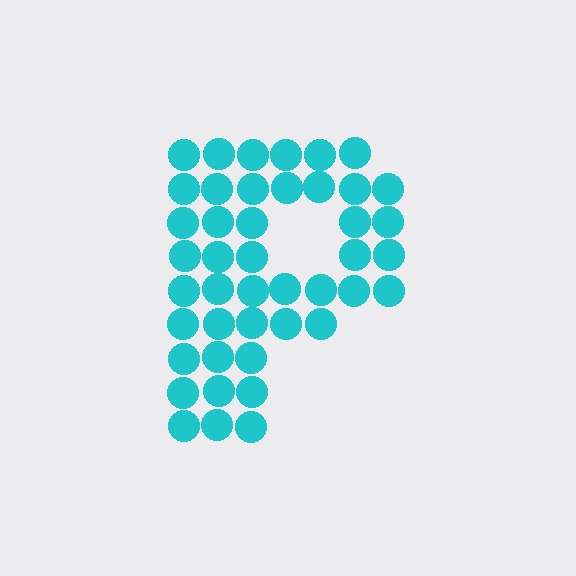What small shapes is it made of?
It is made of small circles.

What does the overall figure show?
The overall figure shows the letter P.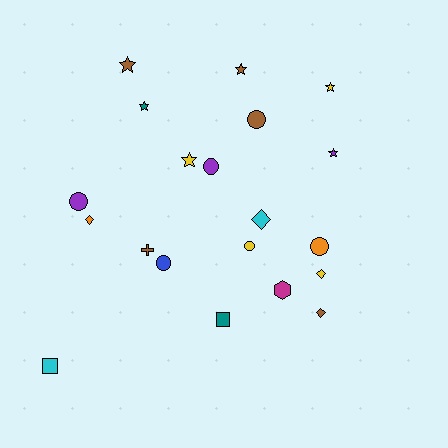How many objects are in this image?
There are 20 objects.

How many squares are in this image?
There are 2 squares.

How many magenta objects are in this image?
There is 1 magenta object.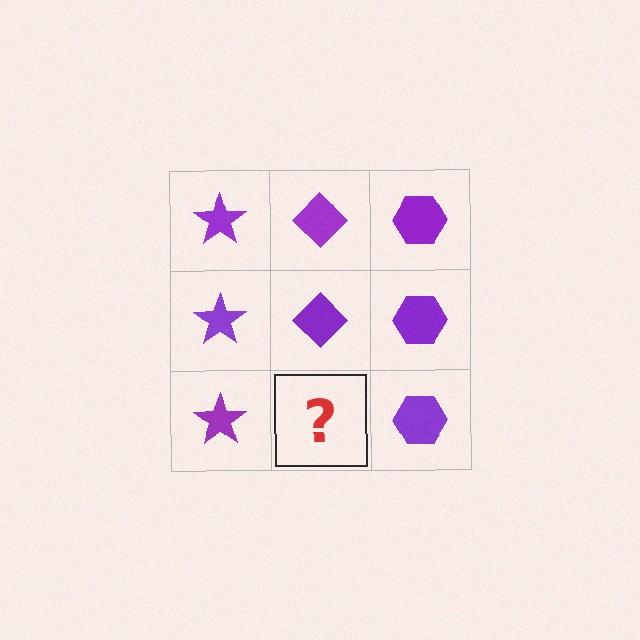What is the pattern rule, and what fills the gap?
The rule is that each column has a consistent shape. The gap should be filled with a purple diamond.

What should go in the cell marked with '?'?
The missing cell should contain a purple diamond.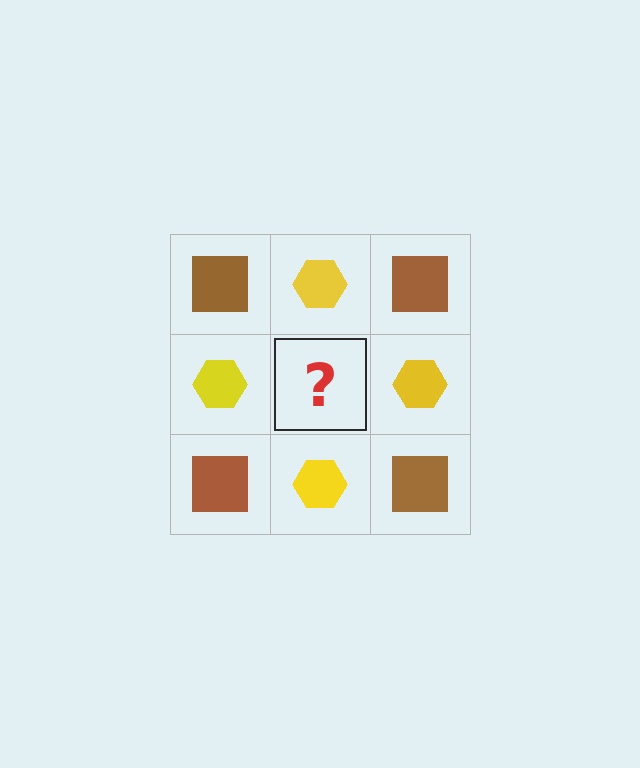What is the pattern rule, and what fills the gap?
The rule is that it alternates brown square and yellow hexagon in a checkerboard pattern. The gap should be filled with a brown square.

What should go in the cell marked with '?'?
The missing cell should contain a brown square.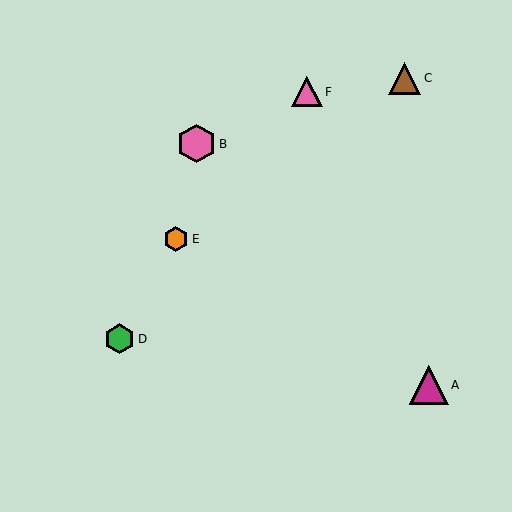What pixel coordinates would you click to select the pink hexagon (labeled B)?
Click at (197, 144) to select the pink hexagon B.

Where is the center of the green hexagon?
The center of the green hexagon is at (119, 339).